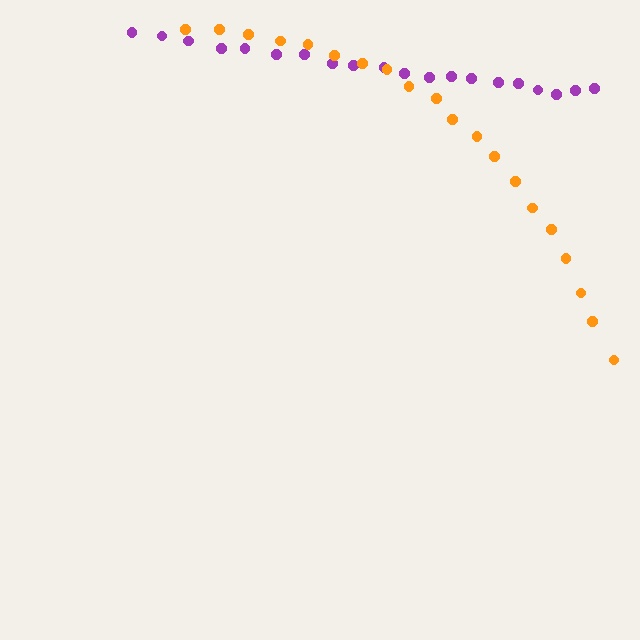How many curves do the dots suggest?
There are 2 distinct paths.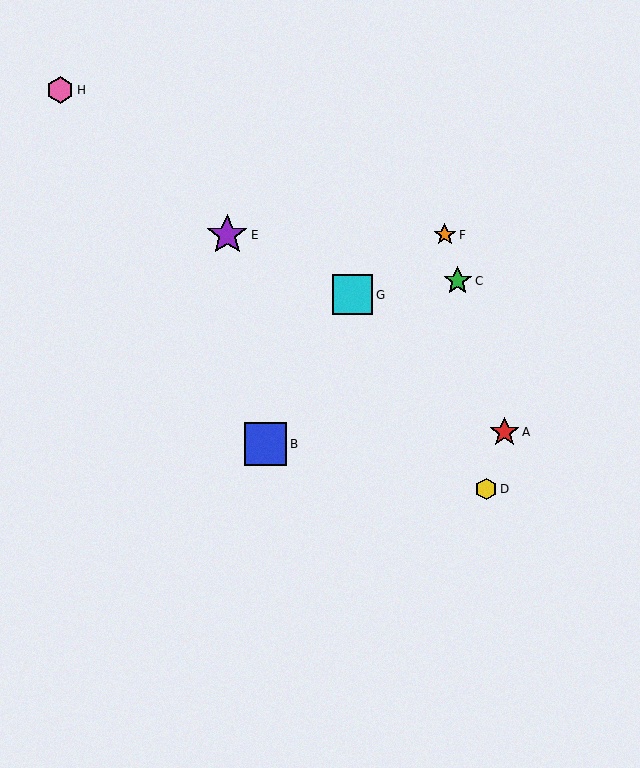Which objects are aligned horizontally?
Objects E, F are aligned horizontally.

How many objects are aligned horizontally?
2 objects (E, F) are aligned horizontally.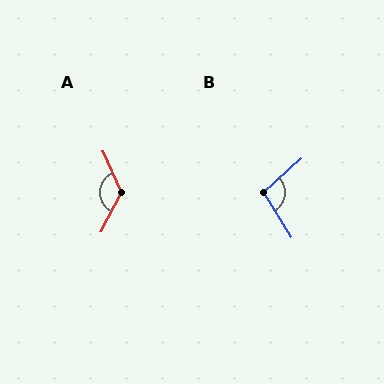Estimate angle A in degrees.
Approximately 129 degrees.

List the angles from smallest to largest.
B (100°), A (129°).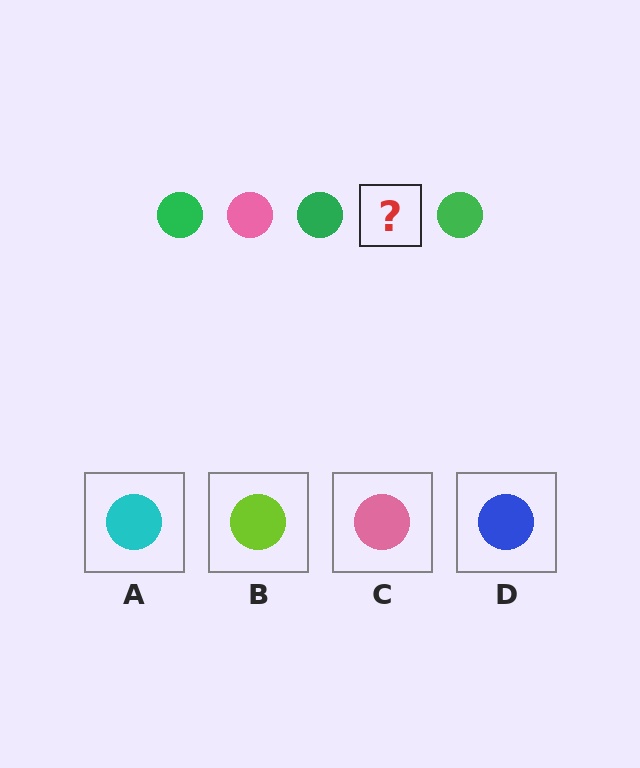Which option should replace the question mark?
Option C.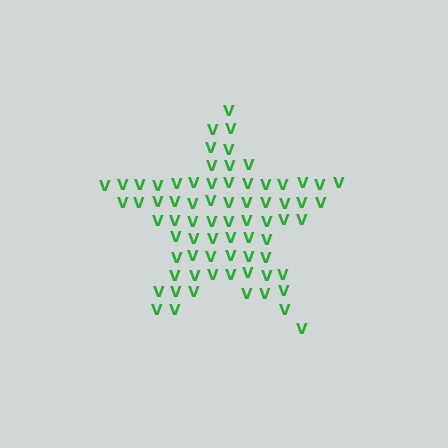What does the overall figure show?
The overall figure shows a star.